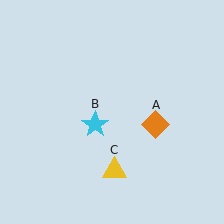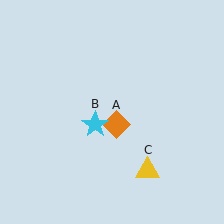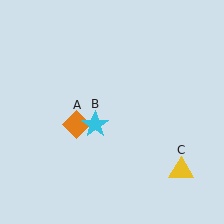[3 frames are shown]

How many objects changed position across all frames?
2 objects changed position: orange diamond (object A), yellow triangle (object C).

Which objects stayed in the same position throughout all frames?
Cyan star (object B) remained stationary.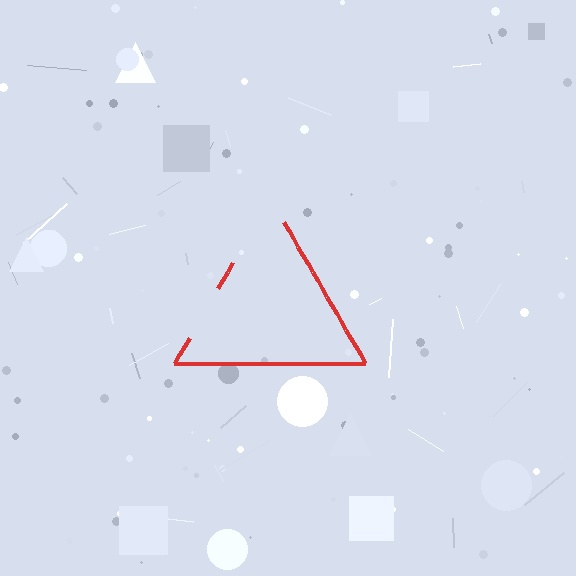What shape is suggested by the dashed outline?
The dashed outline suggests a triangle.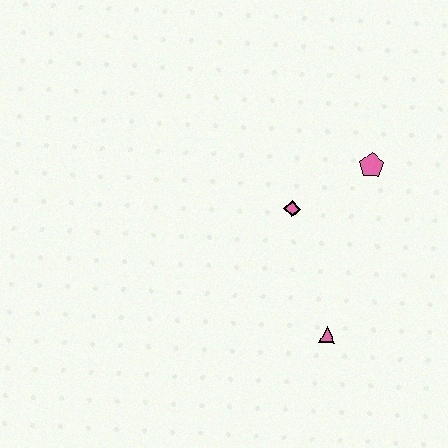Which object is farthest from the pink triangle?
The pink pentagon is farthest from the pink triangle.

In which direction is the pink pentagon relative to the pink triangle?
The pink pentagon is above the pink triangle.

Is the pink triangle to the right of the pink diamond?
Yes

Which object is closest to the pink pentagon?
The pink diamond is closest to the pink pentagon.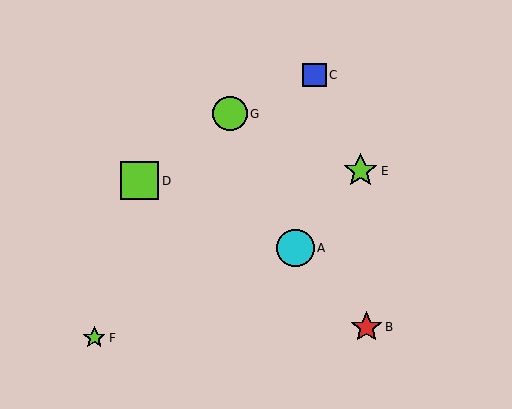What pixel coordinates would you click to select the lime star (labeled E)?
Click at (360, 171) to select the lime star E.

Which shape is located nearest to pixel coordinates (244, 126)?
The lime circle (labeled G) at (230, 114) is nearest to that location.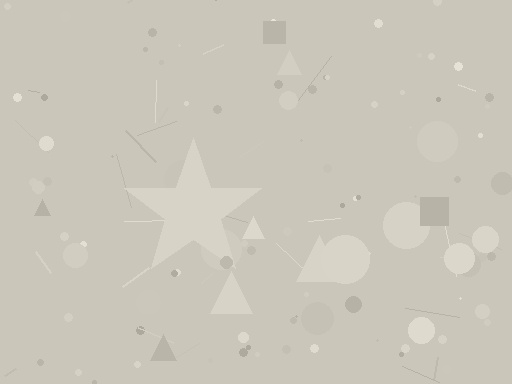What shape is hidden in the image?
A star is hidden in the image.